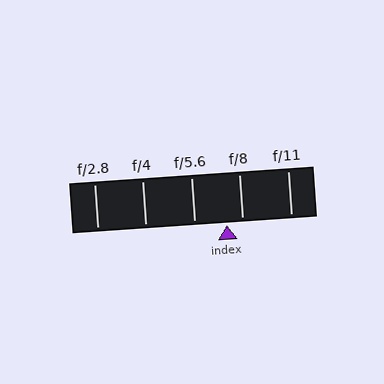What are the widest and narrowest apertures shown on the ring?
The widest aperture shown is f/2.8 and the narrowest is f/11.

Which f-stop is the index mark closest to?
The index mark is closest to f/8.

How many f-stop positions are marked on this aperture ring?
There are 5 f-stop positions marked.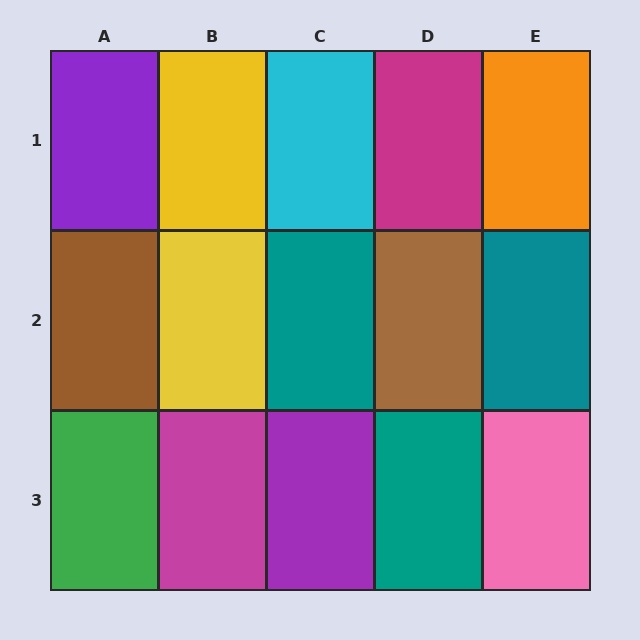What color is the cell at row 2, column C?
Teal.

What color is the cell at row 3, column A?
Green.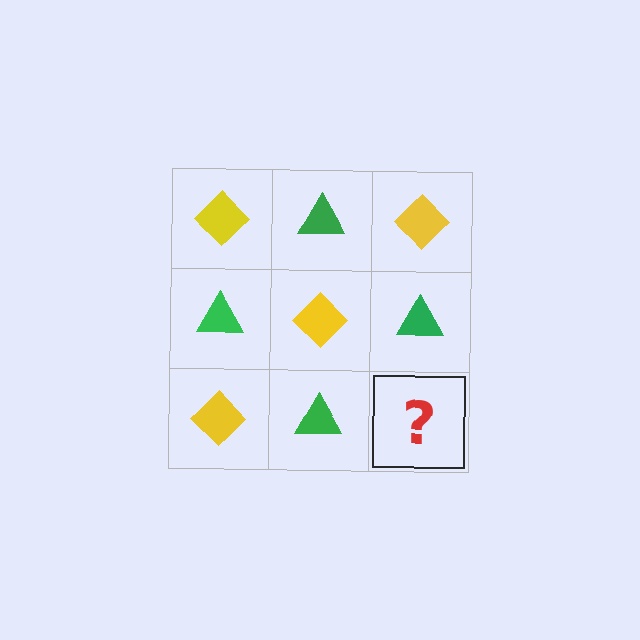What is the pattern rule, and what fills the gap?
The rule is that it alternates yellow diamond and green triangle in a checkerboard pattern. The gap should be filled with a yellow diamond.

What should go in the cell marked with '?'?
The missing cell should contain a yellow diamond.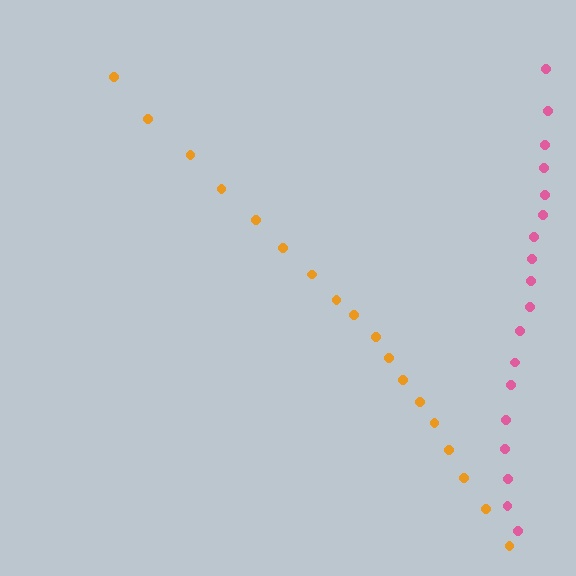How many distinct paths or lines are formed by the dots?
There are 2 distinct paths.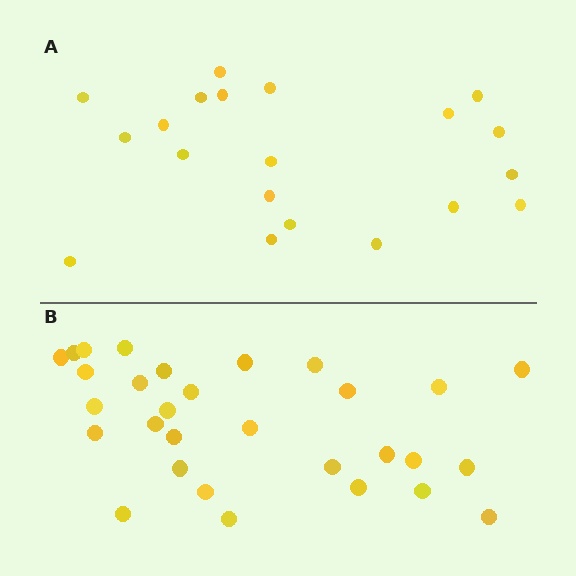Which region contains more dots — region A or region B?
Region B (the bottom region) has more dots.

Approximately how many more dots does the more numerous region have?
Region B has roughly 10 or so more dots than region A.